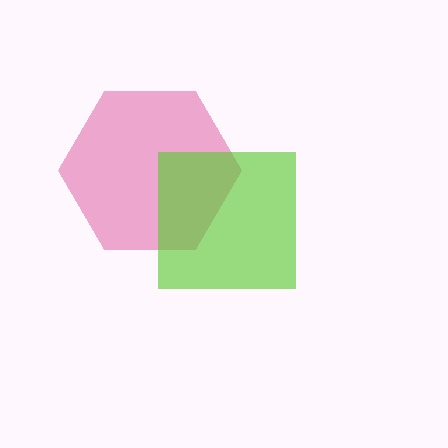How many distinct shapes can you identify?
There are 2 distinct shapes: a pink hexagon, a lime square.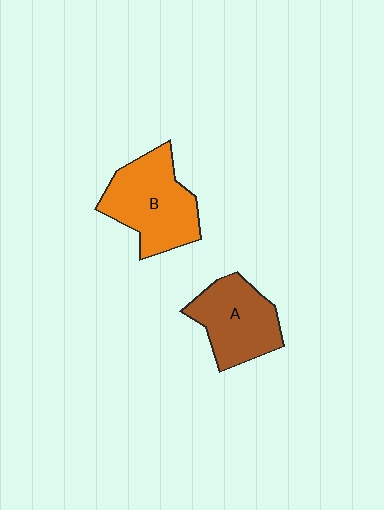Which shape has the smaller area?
Shape A (brown).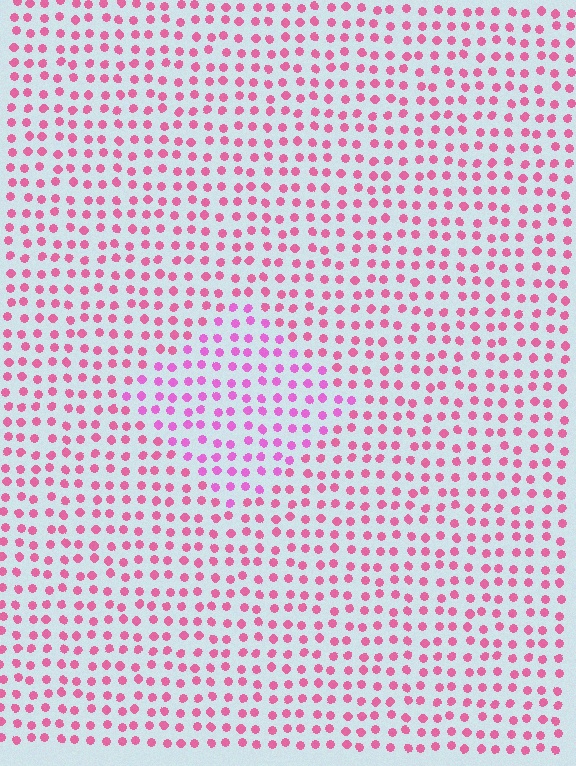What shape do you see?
I see a diamond.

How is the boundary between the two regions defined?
The boundary is defined purely by a slight shift in hue (about 25 degrees). Spacing, size, and orientation are identical on both sides.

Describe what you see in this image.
The image is filled with small pink elements in a uniform arrangement. A diamond-shaped region is visible where the elements are tinted to a slightly different hue, forming a subtle color boundary.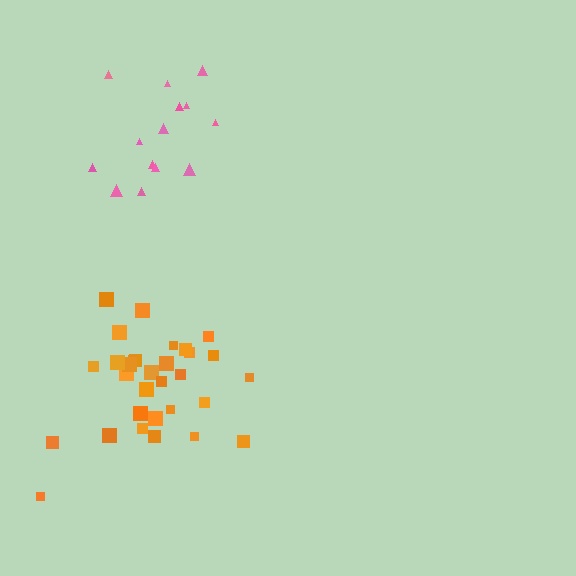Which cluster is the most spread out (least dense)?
Pink.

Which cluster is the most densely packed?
Orange.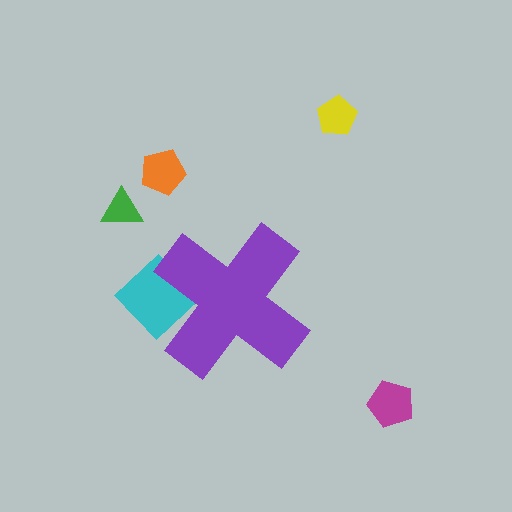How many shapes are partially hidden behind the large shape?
1 shape is partially hidden.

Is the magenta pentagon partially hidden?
No, the magenta pentagon is fully visible.